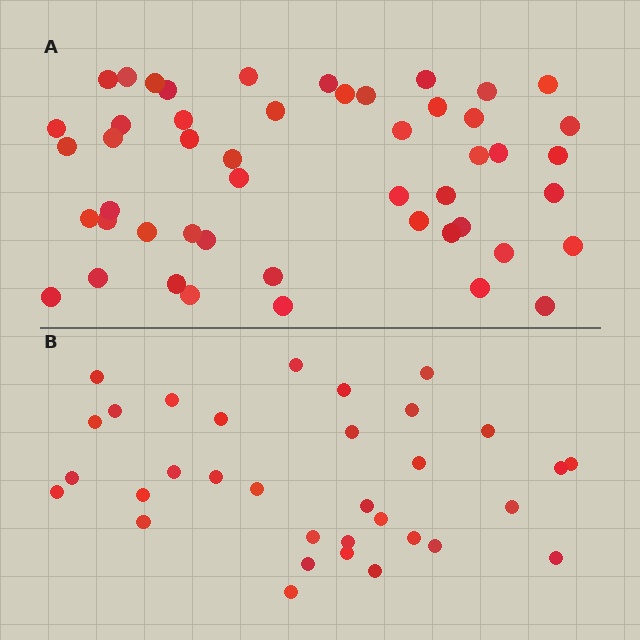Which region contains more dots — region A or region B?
Region A (the top region) has more dots.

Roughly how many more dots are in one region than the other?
Region A has approximately 15 more dots than region B.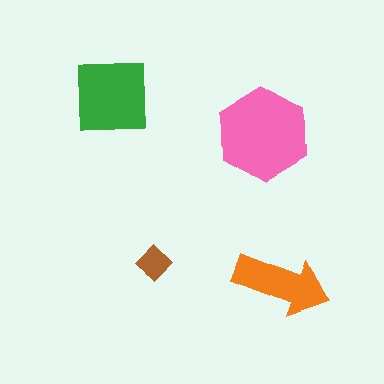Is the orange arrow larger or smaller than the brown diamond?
Larger.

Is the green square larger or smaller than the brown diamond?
Larger.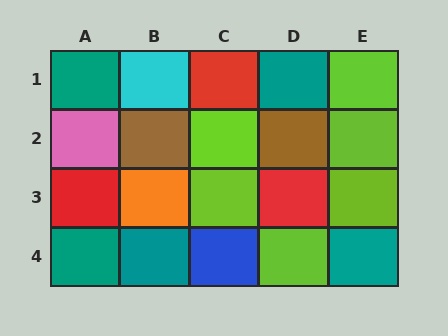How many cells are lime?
6 cells are lime.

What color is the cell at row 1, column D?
Teal.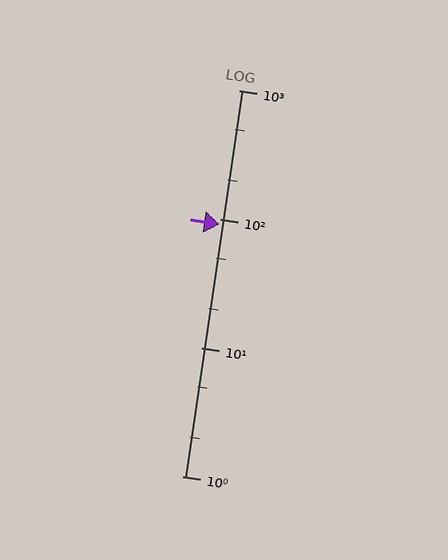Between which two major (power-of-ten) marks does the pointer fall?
The pointer is between 10 and 100.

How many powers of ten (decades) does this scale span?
The scale spans 3 decades, from 1 to 1000.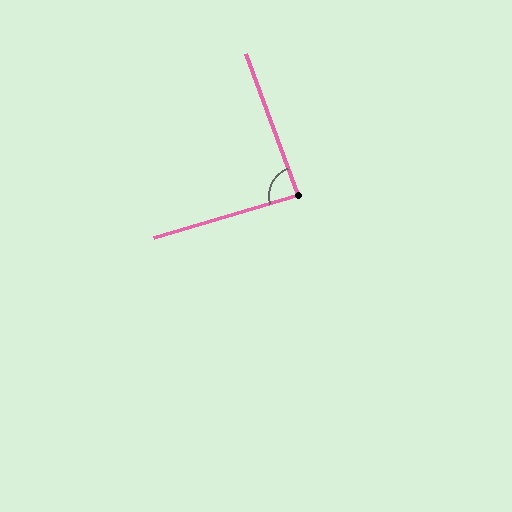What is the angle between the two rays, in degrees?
Approximately 87 degrees.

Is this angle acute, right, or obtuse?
It is approximately a right angle.